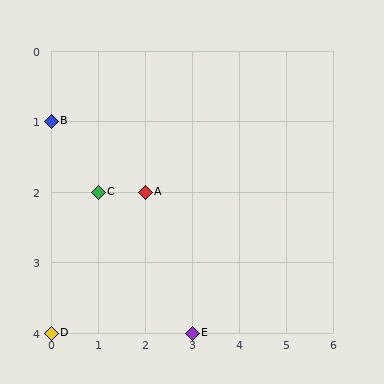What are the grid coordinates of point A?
Point A is at grid coordinates (2, 2).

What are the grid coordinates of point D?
Point D is at grid coordinates (0, 4).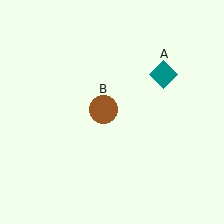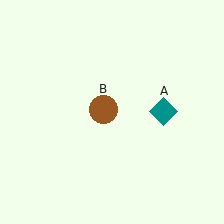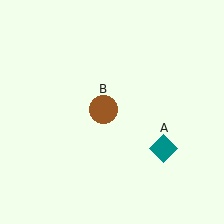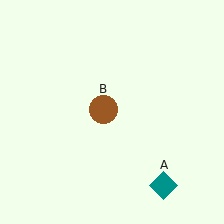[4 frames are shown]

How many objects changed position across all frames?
1 object changed position: teal diamond (object A).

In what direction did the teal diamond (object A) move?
The teal diamond (object A) moved down.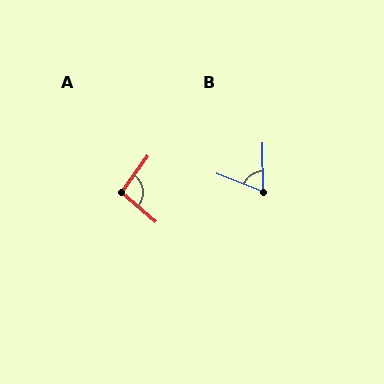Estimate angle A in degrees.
Approximately 95 degrees.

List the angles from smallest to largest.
B (68°), A (95°).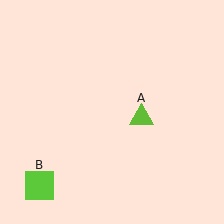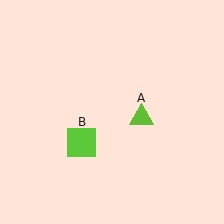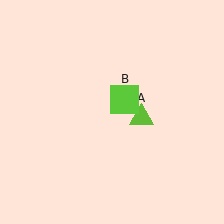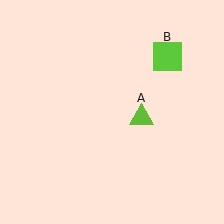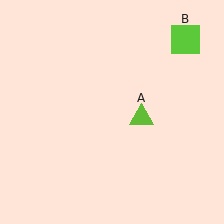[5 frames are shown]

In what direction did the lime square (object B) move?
The lime square (object B) moved up and to the right.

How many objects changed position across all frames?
1 object changed position: lime square (object B).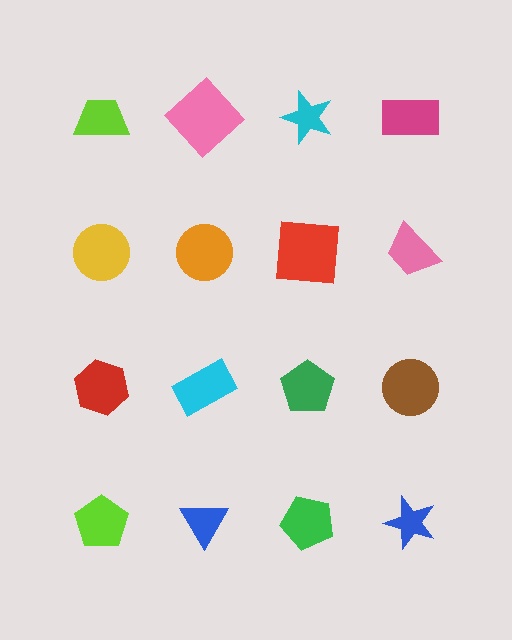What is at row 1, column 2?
A pink diamond.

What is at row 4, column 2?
A blue triangle.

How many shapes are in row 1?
4 shapes.